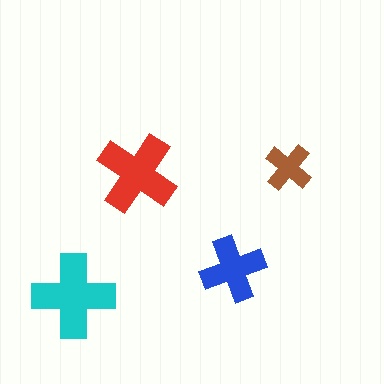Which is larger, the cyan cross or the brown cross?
The cyan one.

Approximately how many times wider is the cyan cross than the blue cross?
About 1.5 times wider.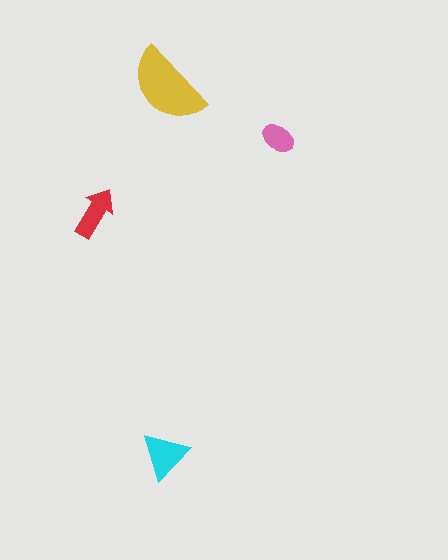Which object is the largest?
The yellow semicircle.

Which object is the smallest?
The pink ellipse.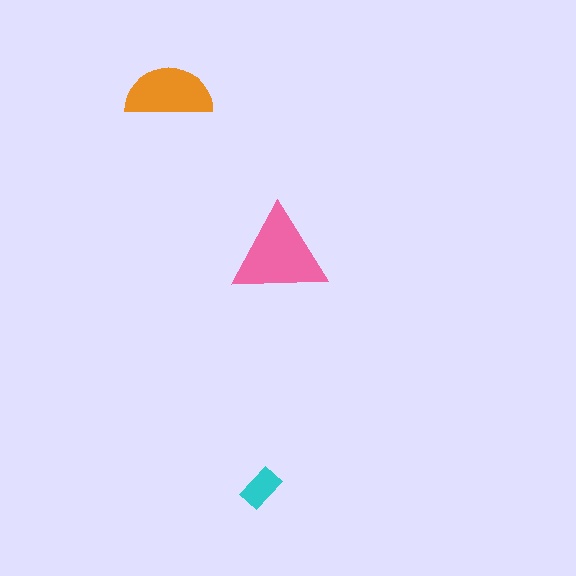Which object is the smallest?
The cyan rectangle.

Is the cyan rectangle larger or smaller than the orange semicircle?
Smaller.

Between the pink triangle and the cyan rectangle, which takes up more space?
The pink triangle.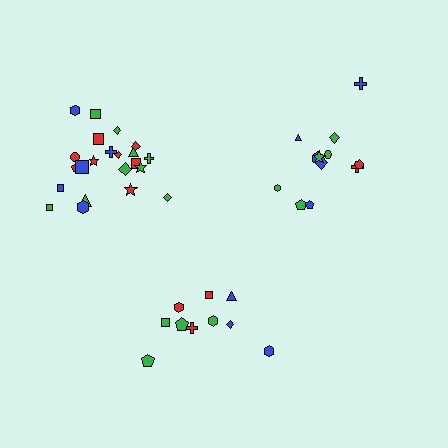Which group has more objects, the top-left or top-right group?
The top-left group.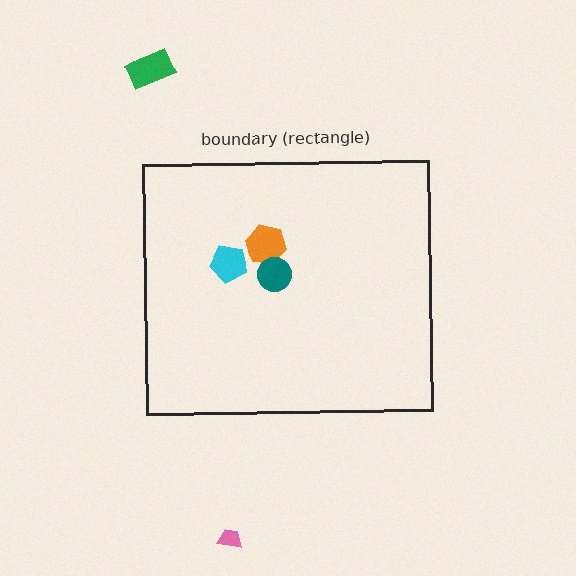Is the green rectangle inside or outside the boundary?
Outside.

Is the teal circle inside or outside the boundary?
Inside.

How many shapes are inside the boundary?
3 inside, 2 outside.